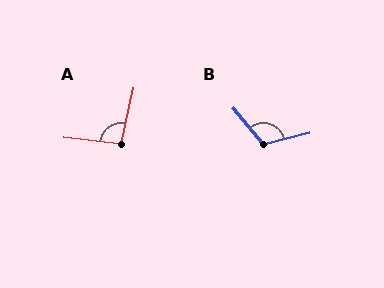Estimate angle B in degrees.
Approximately 116 degrees.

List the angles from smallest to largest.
A (95°), B (116°).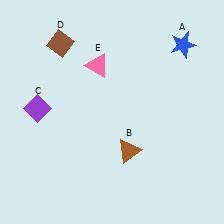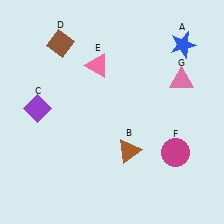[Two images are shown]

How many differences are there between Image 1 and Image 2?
There are 2 differences between the two images.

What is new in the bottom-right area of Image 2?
A magenta circle (F) was added in the bottom-right area of Image 2.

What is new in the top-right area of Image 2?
A pink triangle (G) was added in the top-right area of Image 2.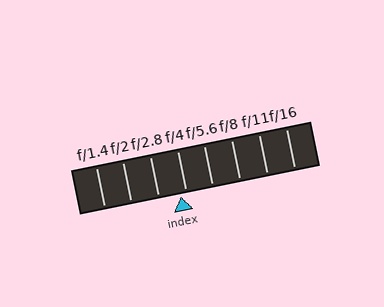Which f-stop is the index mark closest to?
The index mark is closest to f/4.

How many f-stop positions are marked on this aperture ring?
There are 8 f-stop positions marked.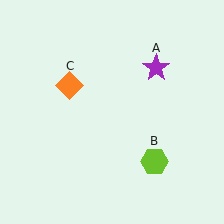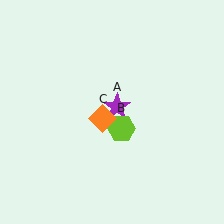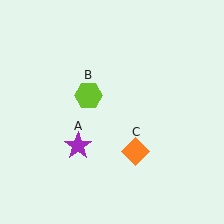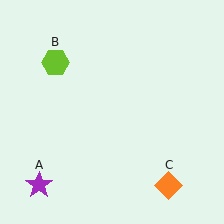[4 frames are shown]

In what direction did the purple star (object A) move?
The purple star (object A) moved down and to the left.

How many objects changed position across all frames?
3 objects changed position: purple star (object A), lime hexagon (object B), orange diamond (object C).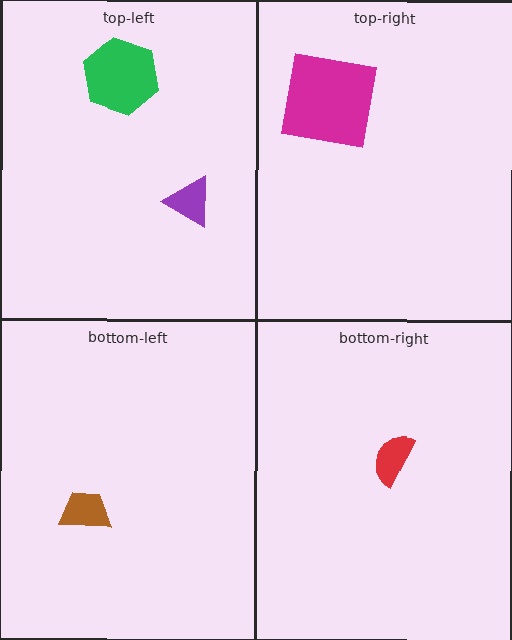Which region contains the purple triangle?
The top-left region.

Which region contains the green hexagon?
The top-left region.